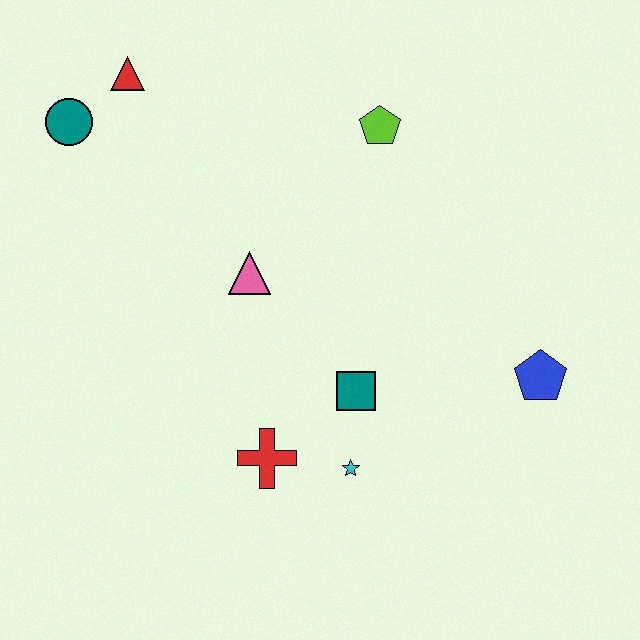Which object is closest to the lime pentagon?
The pink triangle is closest to the lime pentagon.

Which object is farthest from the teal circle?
The blue pentagon is farthest from the teal circle.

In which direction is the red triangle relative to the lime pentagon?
The red triangle is to the left of the lime pentagon.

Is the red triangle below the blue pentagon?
No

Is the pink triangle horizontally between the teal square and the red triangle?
Yes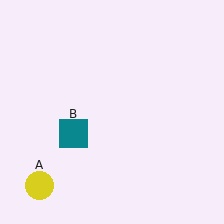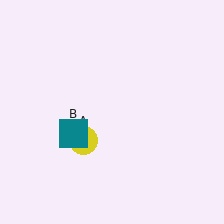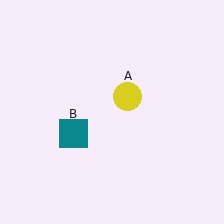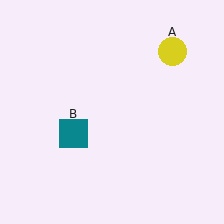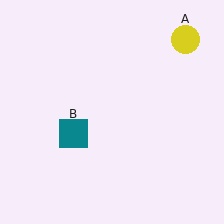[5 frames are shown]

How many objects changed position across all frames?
1 object changed position: yellow circle (object A).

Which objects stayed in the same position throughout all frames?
Teal square (object B) remained stationary.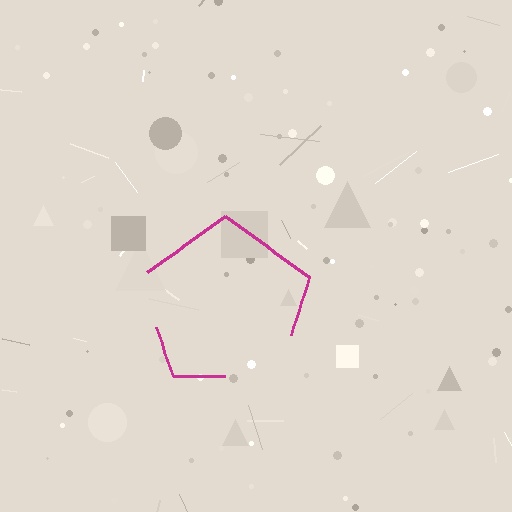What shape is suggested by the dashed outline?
The dashed outline suggests a pentagon.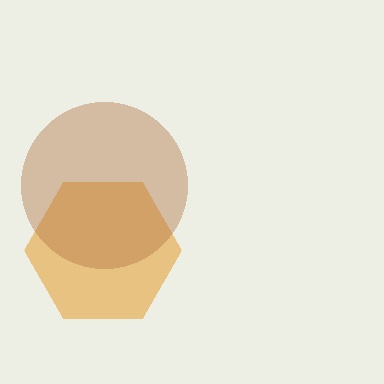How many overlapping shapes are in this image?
There are 2 overlapping shapes in the image.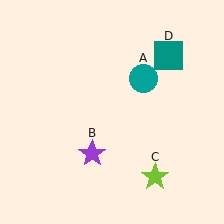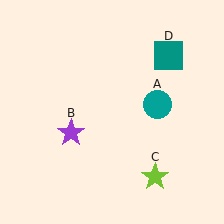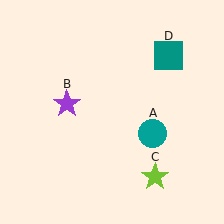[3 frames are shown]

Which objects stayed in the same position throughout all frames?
Lime star (object C) and teal square (object D) remained stationary.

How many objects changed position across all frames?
2 objects changed position: teal circle (object A), purple star (object B).